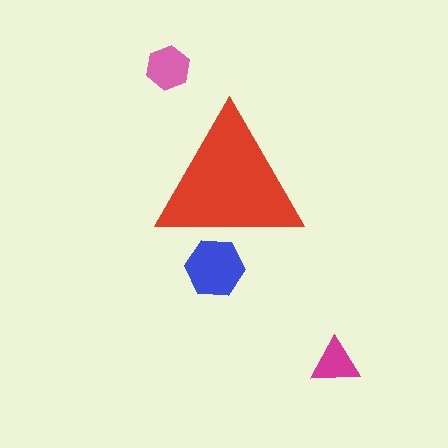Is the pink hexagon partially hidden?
No, the pink hexagon is fully visible.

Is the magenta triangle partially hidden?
No, the magenta triangle is fully visible.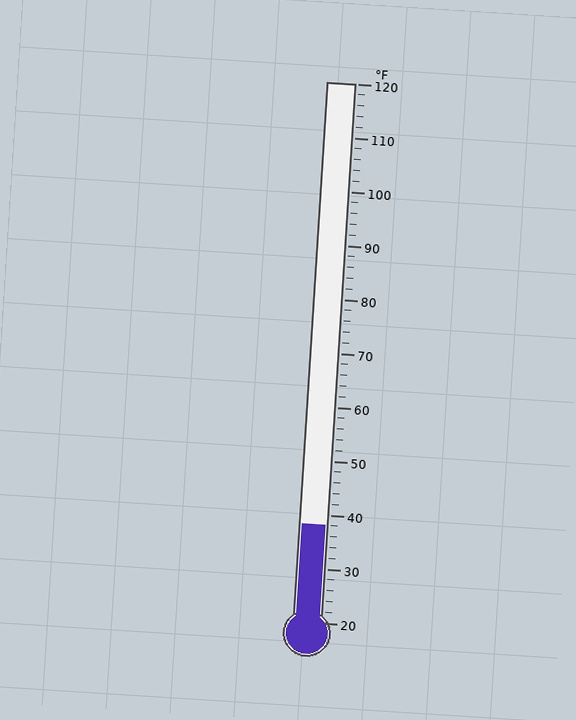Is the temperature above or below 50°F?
The temperature is below 50°F.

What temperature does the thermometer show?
The thermometer shows approximately 38°F.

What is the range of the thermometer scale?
The thermometer scale ranges from 20°F to 120°F.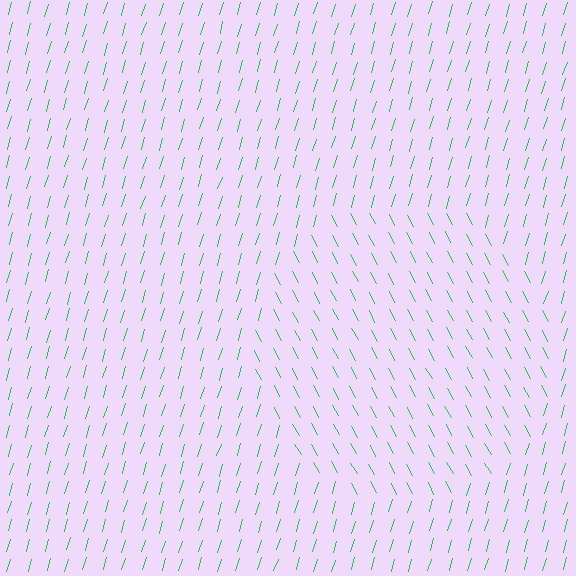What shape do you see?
I see a circle.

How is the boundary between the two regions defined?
The boundary is defined purely by a change in line orientation (approximately 45 degrees difference). All lines are the same color and thickness.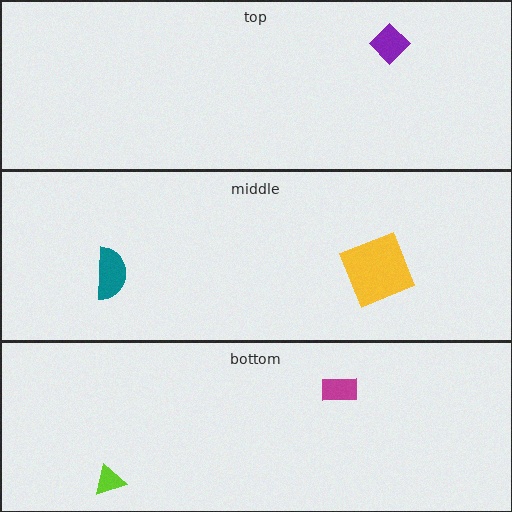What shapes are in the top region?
The purple diamond.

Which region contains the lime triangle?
The bottom region.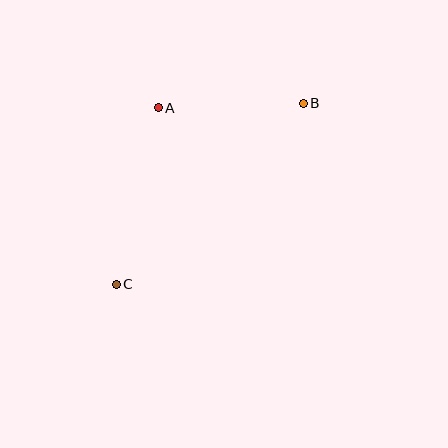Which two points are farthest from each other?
Points B and C are farthest from each other.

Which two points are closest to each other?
Points A and B are closest to each other.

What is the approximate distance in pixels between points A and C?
The distance between A and C is approximately 181 pixels.